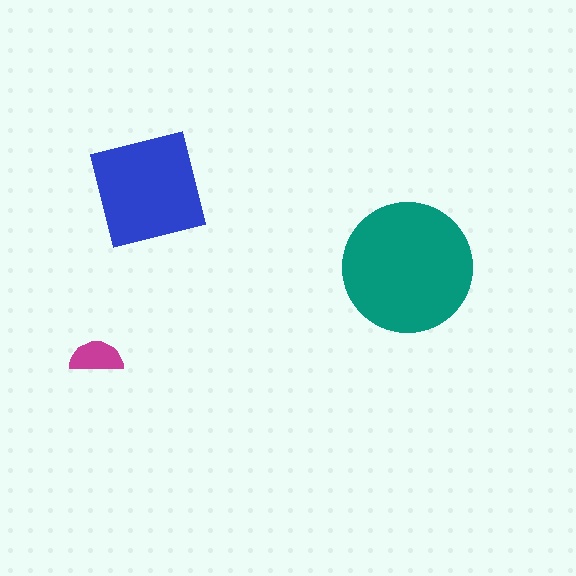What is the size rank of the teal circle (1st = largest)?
1st.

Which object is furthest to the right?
The teal circle is rightmost.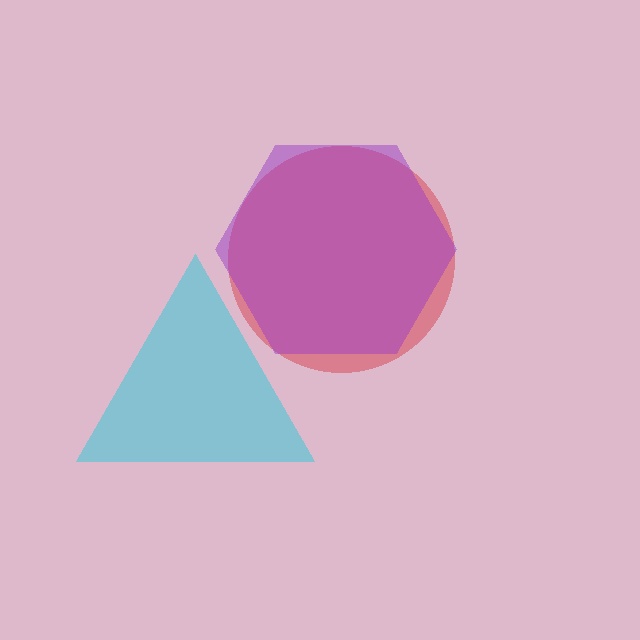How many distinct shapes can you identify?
There are 3 distinct shapes: a cyan triangle, a red circle, a purple hexagon.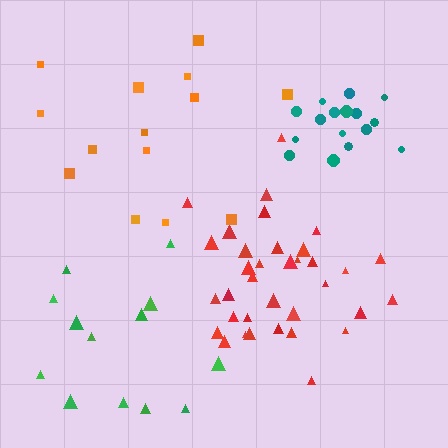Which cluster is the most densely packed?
Teal.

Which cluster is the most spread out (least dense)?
Orange.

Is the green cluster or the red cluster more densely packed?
Red.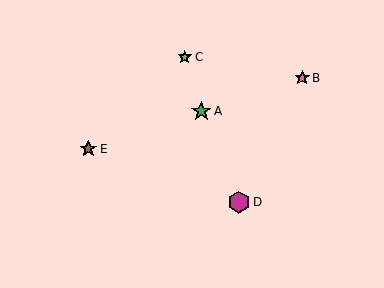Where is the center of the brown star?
The center of the brown star is at (88, 149).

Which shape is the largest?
The magenta hexagon (labeled D) is the largest.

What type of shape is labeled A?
Shape A is a green star.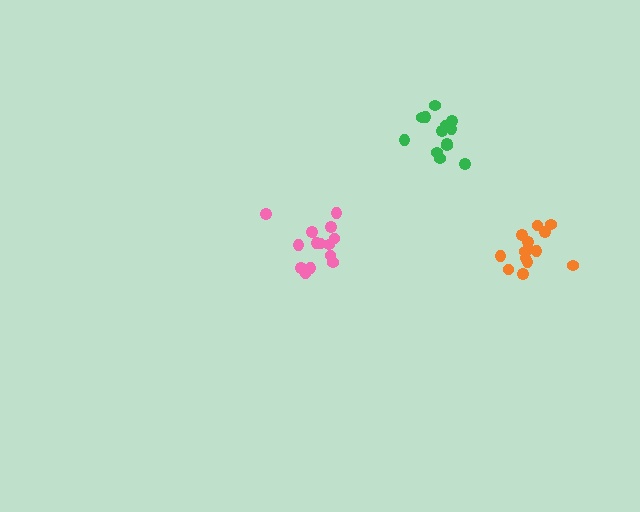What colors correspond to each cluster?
The clusters are colored: pink, orange, green.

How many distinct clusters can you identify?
There are 3 distinct clusters.